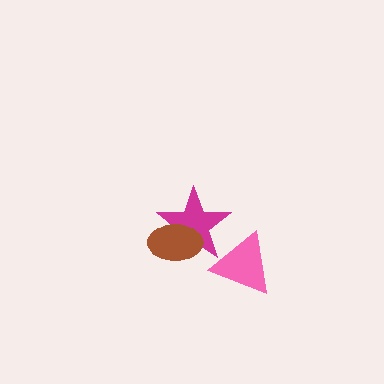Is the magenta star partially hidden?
Yes, it is partially covered by another shape.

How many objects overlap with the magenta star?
2 objects overlap with the magenta star.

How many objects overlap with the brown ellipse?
1 object overlaps with the brown ellipse.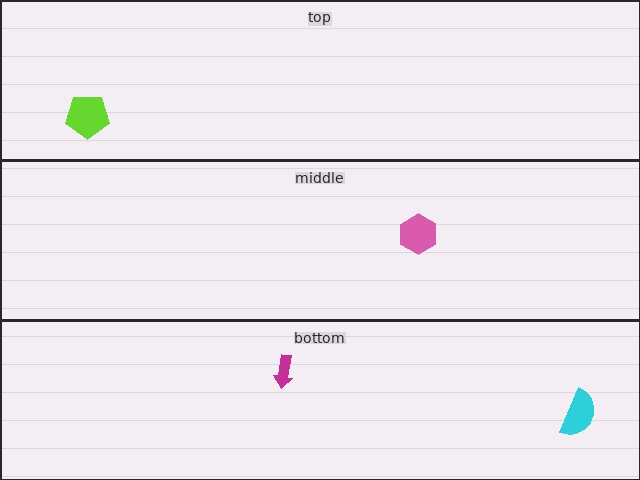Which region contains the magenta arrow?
The bottom region.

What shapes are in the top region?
The lime pentagon.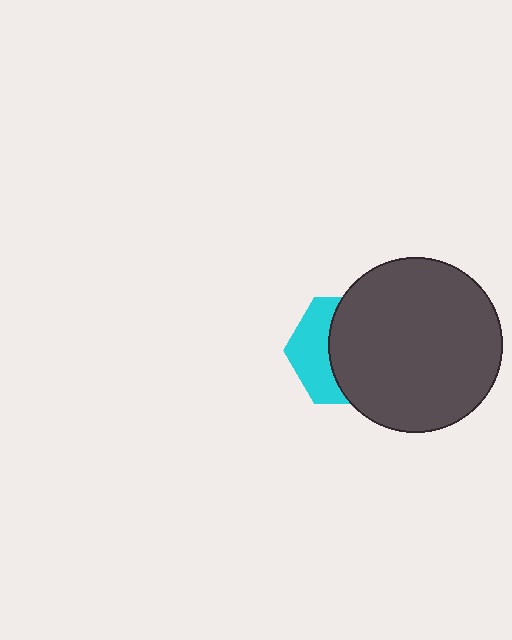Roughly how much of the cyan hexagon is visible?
A small part of it is visible (roughly 38%).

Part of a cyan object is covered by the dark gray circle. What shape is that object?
It is a hexagon.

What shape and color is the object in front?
The object in front is a dark gray circle.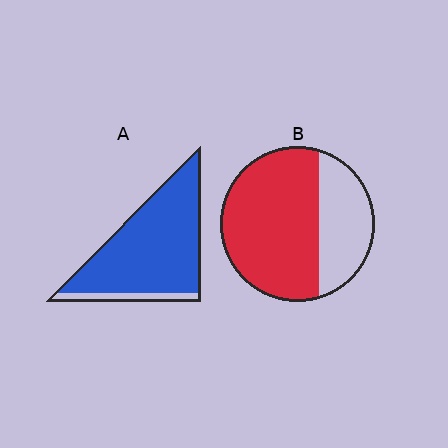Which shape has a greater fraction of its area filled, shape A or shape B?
Shape A.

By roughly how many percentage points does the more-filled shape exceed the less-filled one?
By roughly 20 percentage points (A over B).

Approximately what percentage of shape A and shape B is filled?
A is approximately 90% and B is approximately 65%.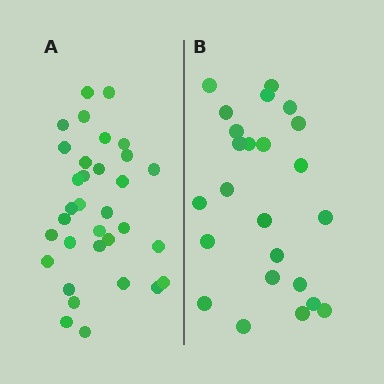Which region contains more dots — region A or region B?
Region A (the left region) has more dots.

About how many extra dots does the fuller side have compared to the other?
Region A has roughly 8 or so more dots than region B.